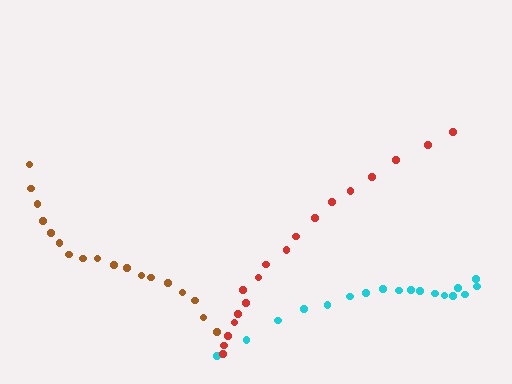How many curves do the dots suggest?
There are 3 distinct paths.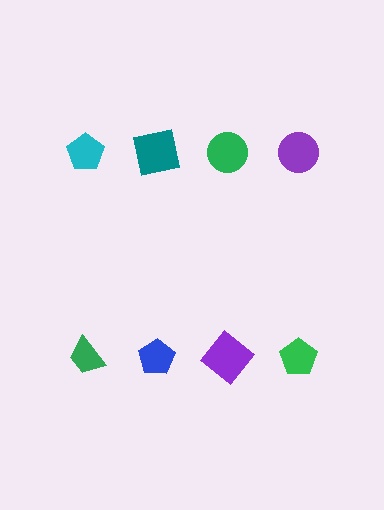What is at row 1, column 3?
A green circle.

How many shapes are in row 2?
4 shapes.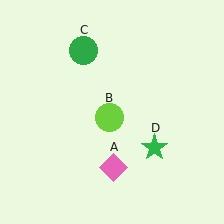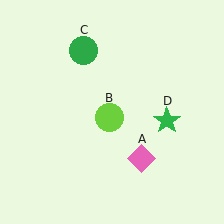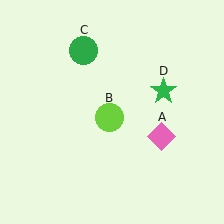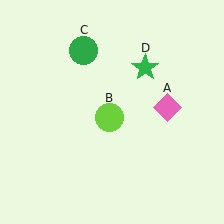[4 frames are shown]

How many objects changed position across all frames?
2 objects changed position: pink diamond (object A), green star (object D).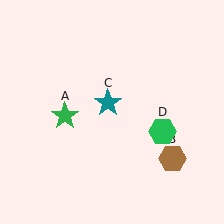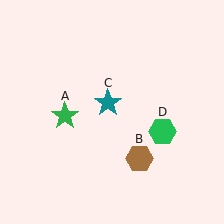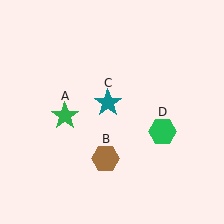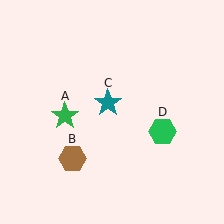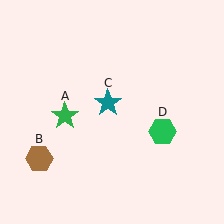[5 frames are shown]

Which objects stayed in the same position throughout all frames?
Green star (object A) and teal star (object C) and green hexagon (object D) remained stationary.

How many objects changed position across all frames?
1 object changed position: brown hexagon (object B).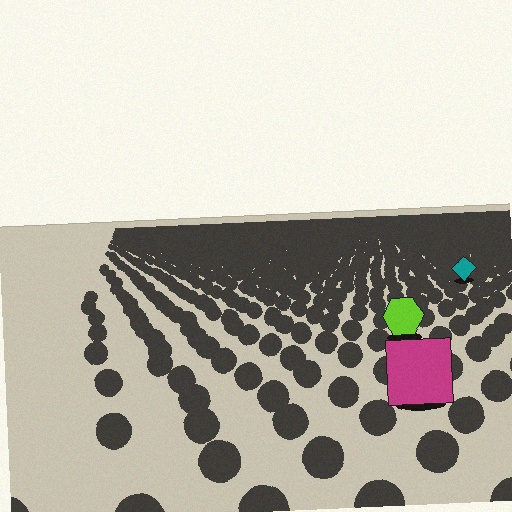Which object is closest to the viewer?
The magenta square is closest. The texture marks near it are larger and more spread out.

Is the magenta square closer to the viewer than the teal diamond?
Yes. The magenta square is closer — you can tell from the texture gradient: the ground texture is coarser near it.